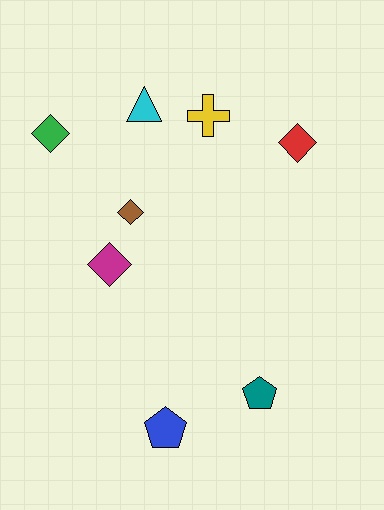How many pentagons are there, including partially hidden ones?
There are 2 pentagons.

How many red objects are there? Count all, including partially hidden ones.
There is 1 red object.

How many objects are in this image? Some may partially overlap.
There are 8 objects.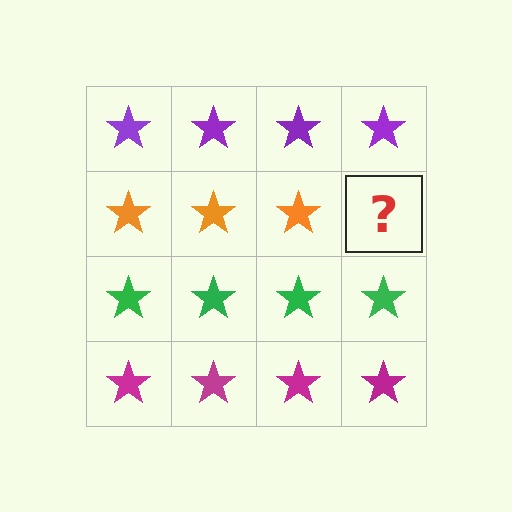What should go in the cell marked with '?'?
The missing cell should contain an orange star.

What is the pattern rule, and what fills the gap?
The rule is that each row has a consistent color. The gap should be filled with an orange star.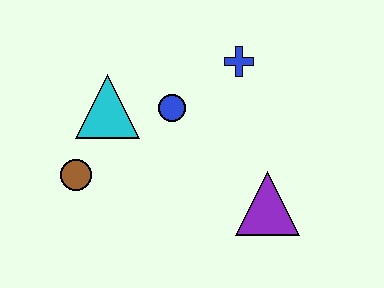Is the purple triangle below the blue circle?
Yes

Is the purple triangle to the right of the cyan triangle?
Yes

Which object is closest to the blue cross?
The blue circle is closest to the blue cross.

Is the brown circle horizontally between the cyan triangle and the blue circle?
No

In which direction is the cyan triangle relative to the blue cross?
The cyan triangle is to the left of the blue cross.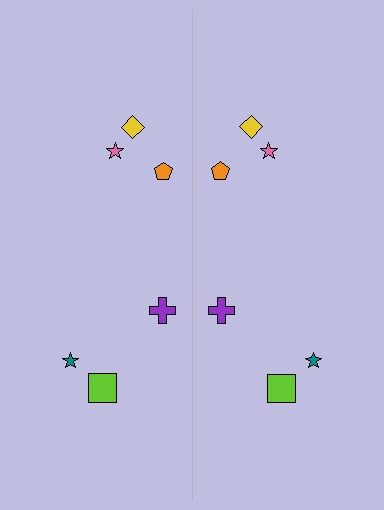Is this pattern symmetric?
Yes, this pattern has bilateral (reflection) symmetry.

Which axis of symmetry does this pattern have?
The pattern has a vertical axis of symmetry running through the center of the image.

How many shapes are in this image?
There are 12 shapes in this image.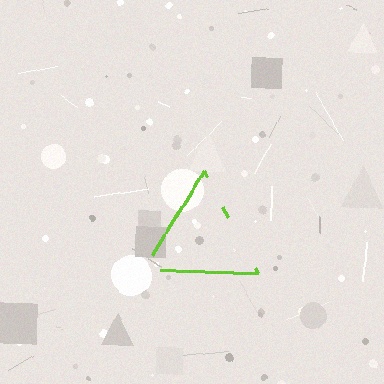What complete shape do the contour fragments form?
The contour fragments form a triangle.